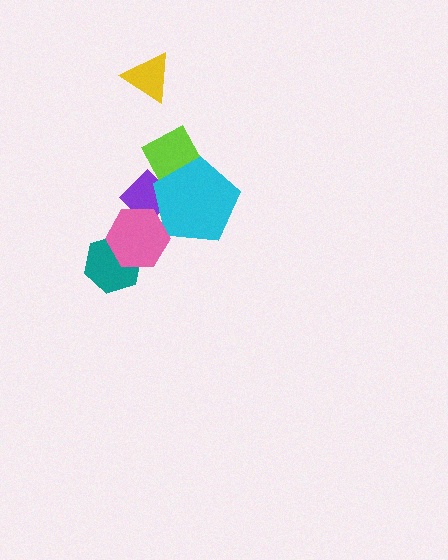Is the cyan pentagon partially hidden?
Yes, it is partially covered by another shape.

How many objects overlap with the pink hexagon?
3 objects overlap with the pink hexagon.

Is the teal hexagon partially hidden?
Yes, it is partially covered by another shape.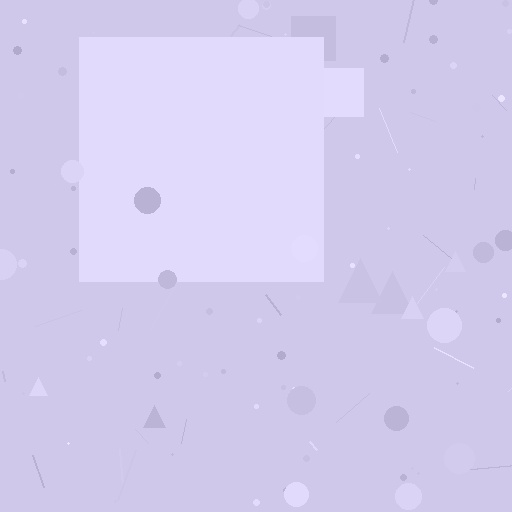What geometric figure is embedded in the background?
A square is embedded in the background.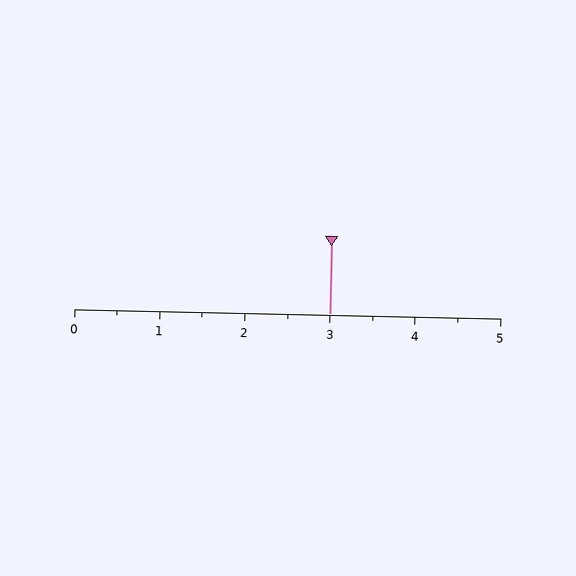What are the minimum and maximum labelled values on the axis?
The axis runs from 0 to 5.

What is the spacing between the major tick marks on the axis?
The major ticks are spaced 1 apart.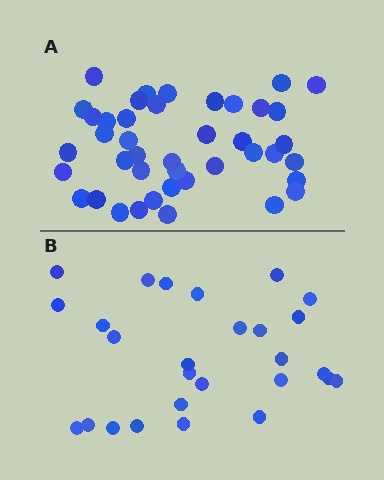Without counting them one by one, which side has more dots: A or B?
Region A (the top region) has more dots.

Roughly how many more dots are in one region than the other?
Region A has approximately 15 more dots than region B.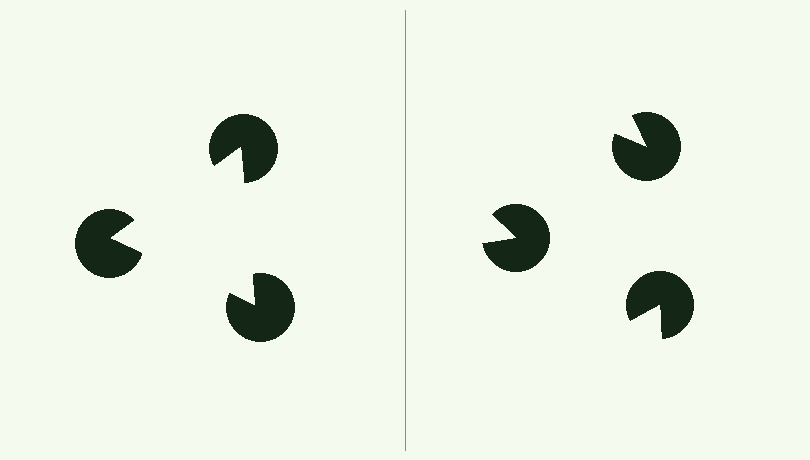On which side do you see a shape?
An illusory triangle appears on the left side. On the right side the wedge cuts are rotated, so no coherent shape forms.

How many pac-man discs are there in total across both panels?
6 — 3 on each side.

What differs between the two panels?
The pac-man discs are positioned identically on both sides; only the wedge orientations differ. On the left they align to a triangle; on the right they are misaligned.